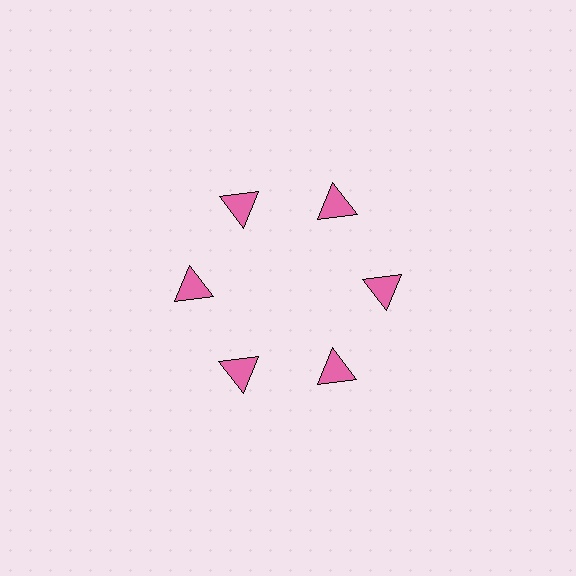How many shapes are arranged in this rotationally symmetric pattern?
There are 6 shapes, arranged in 6 groups of 1.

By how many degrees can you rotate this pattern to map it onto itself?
The pattern maps onto itself every 60 degrees of rotation.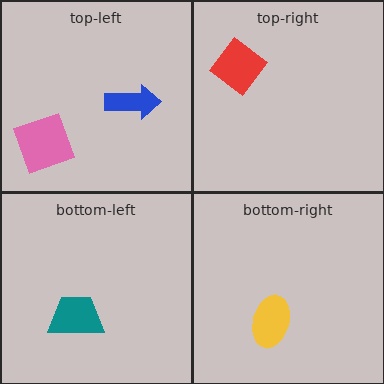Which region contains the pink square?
The top-left region.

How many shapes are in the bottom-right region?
1.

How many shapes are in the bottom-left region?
1.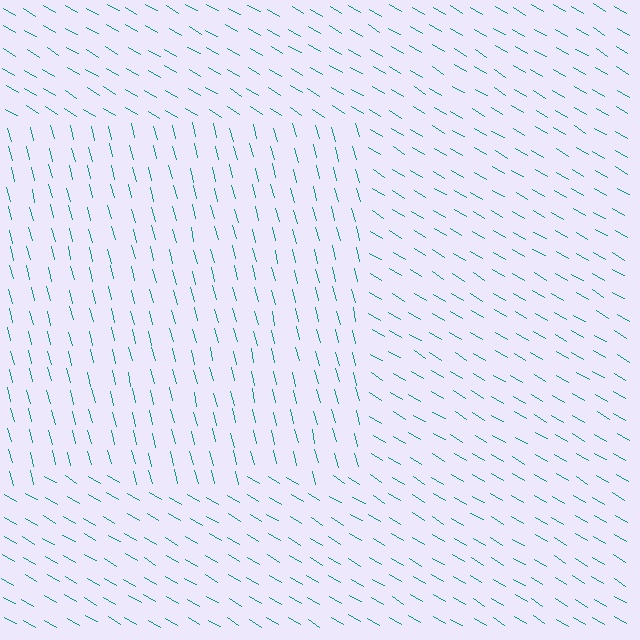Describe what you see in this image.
The image is filled with small teal line segments. A rectangle region in the image has lines oriented differently from the surrounding lines, creating a visible texture boundary.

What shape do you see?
I see a rectangle.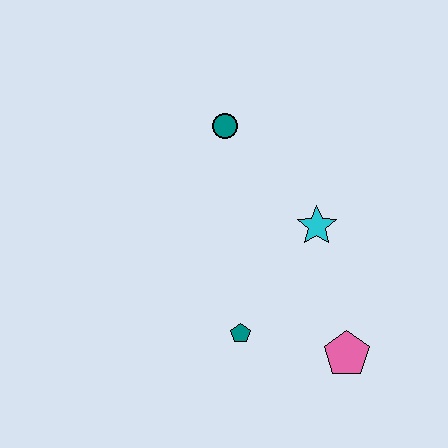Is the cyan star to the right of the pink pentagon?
No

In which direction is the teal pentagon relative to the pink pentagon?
The teal pentagon is to the left of the pink pentagon.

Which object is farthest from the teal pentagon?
The teal circle is farthest from the teal pentagon.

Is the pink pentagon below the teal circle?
Yes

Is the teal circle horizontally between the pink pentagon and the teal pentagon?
No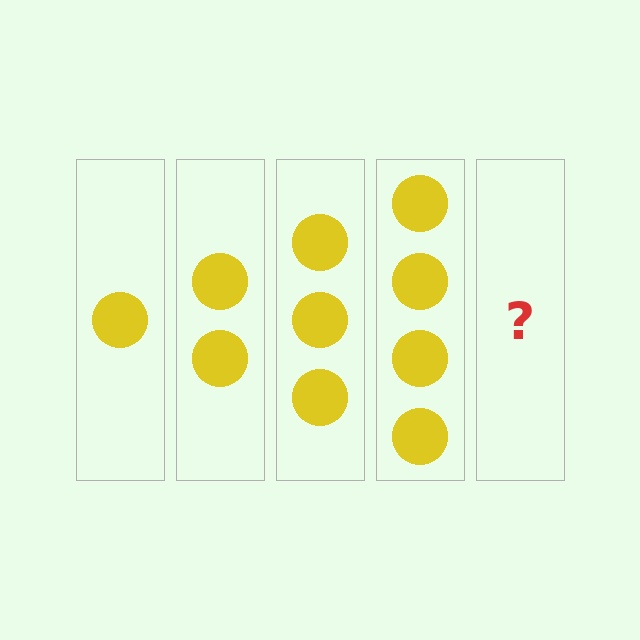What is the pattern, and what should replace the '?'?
The pattern is that each step adds one more circle. The '?' should be 5 circles.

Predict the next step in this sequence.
The next step is 5 circles.